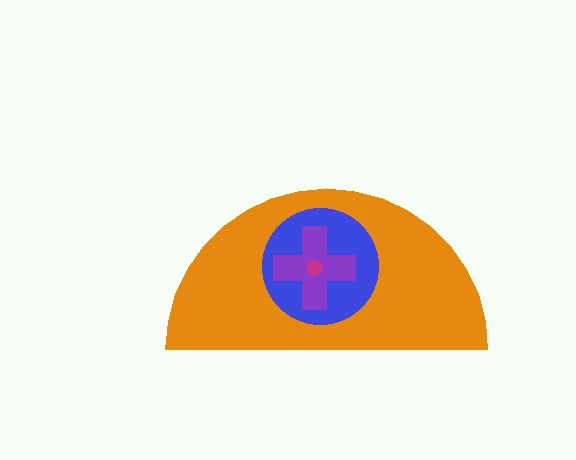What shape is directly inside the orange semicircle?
The blue circle.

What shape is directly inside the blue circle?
The purple cross.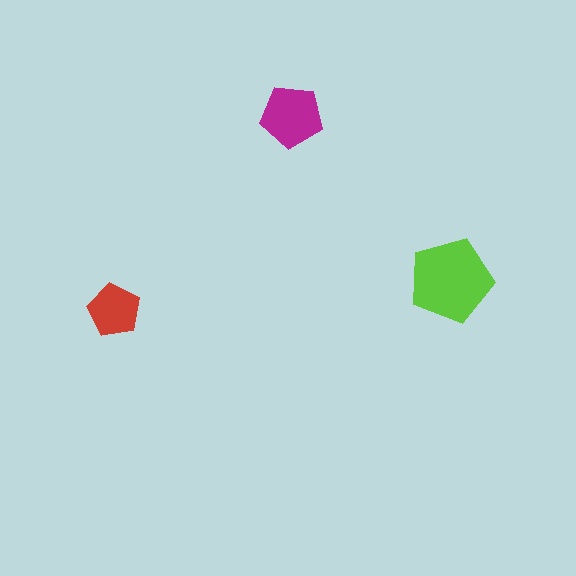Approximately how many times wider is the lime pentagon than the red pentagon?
About 1.5 times wider.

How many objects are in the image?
There are 3 objects in the image.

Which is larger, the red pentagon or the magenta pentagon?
The magenta one.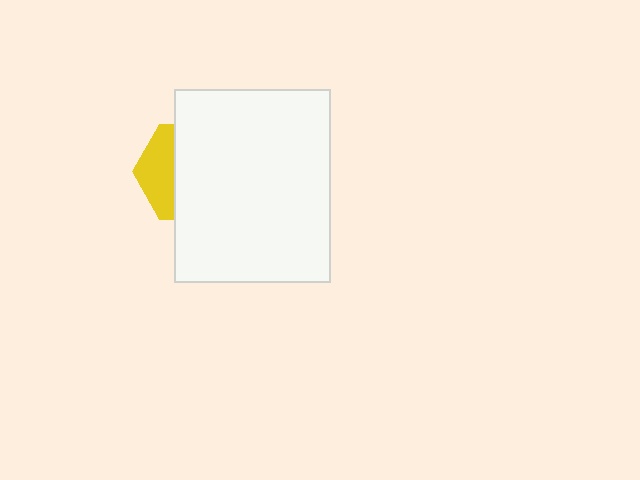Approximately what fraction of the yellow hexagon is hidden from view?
Roughly 66% of the yellow hexagon is hidden behind the white rectangle.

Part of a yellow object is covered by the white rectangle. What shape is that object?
It is a hexagon.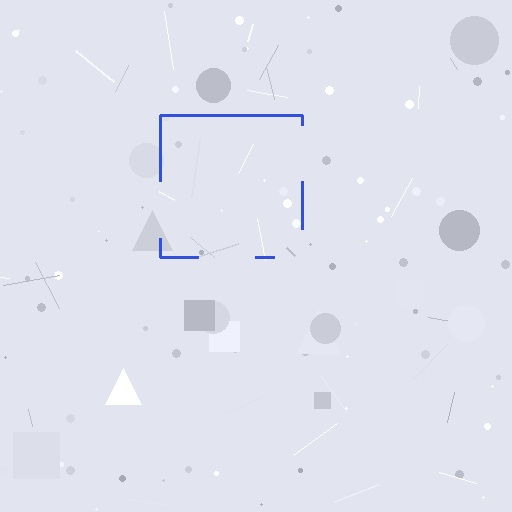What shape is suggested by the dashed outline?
The dashed outline suggests a square.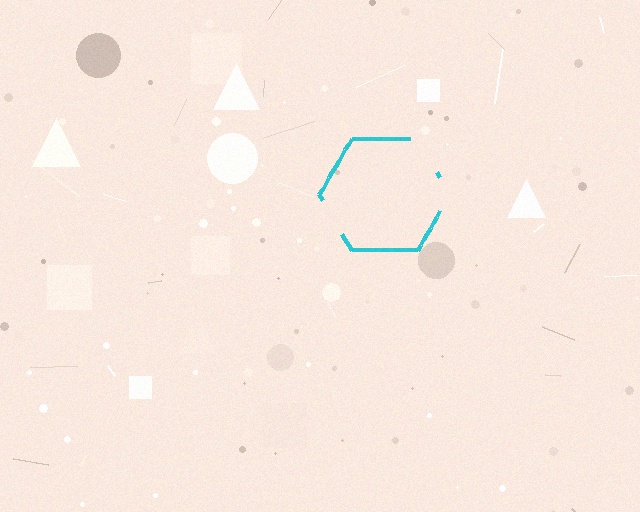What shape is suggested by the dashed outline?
The dashed outline suggests a hexagon.